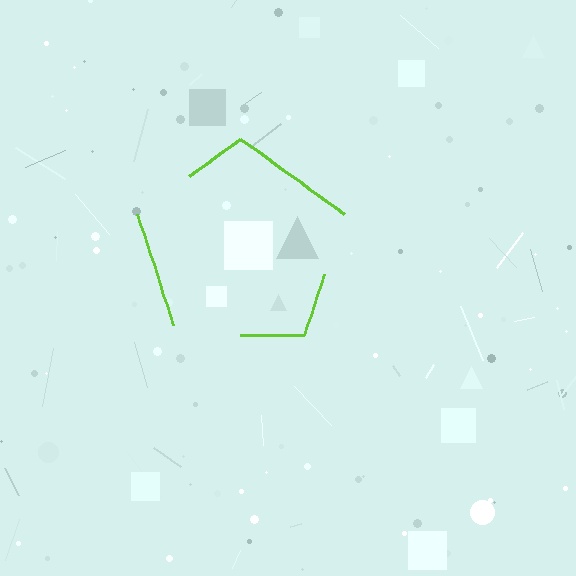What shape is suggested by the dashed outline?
The dashed outline suggests a pentagon.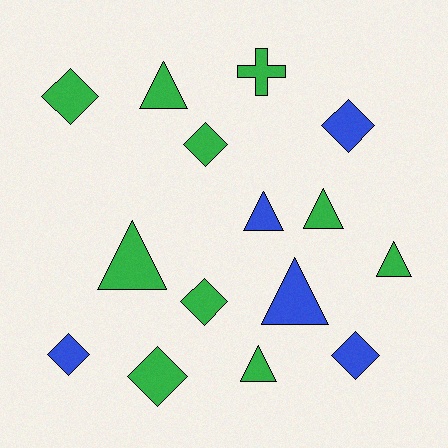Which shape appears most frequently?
Triangle, with 7 objects.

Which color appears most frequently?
Green, with 10 objects.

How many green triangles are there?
There are 5 green triangles.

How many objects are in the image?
There are 15 objects.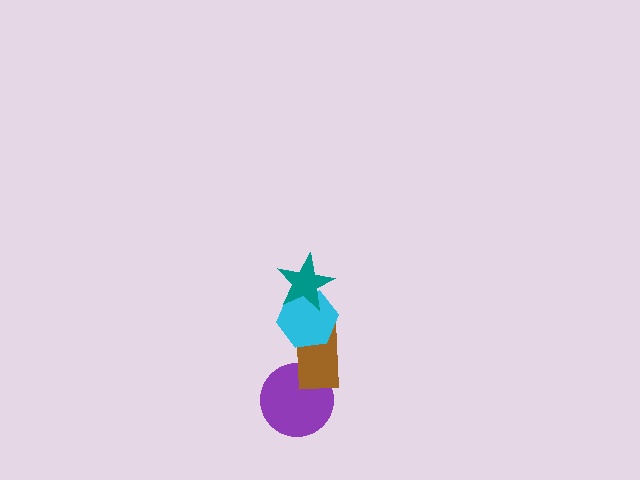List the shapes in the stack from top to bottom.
From top to bottom: the teal star, the cyan hexagon, the brown rectangle, the purple circle.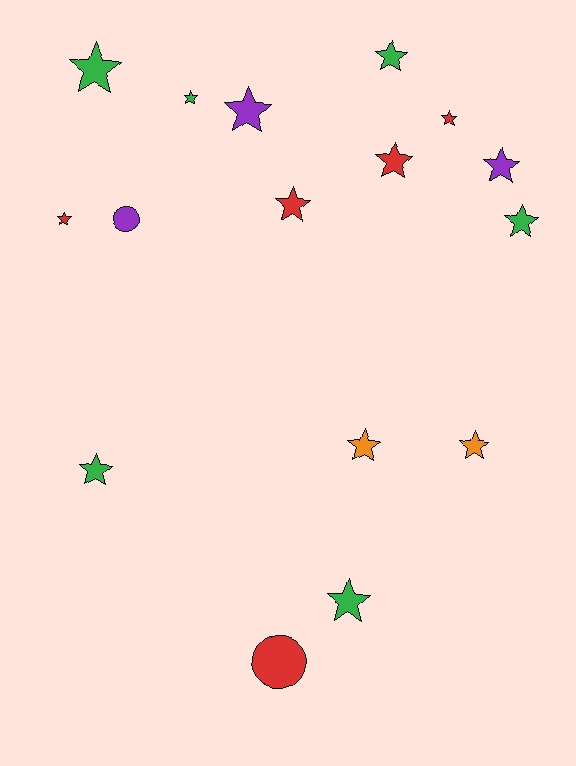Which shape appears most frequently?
Star, with 14 objects.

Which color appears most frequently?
Green, with 6 objects.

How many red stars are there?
There are 4 red stars.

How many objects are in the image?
There are 16 objects.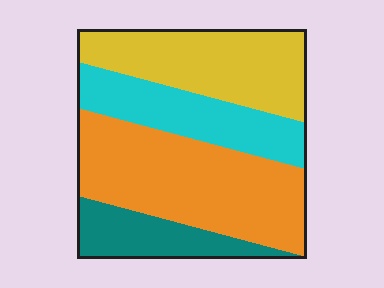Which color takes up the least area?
Teal, at roughly 15%.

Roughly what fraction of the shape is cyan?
Cyan covers roughly 20% of the shape.